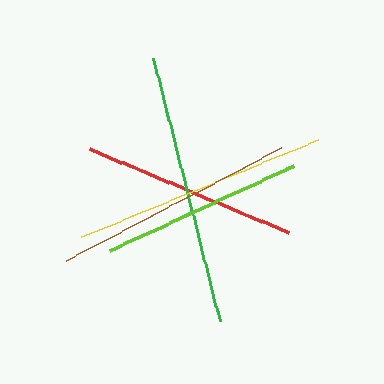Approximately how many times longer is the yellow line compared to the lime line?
The yellow line is approximately 1.3 times the length of the lime line.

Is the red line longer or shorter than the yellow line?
The yellow line is longer than the red line.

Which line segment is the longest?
The green line is the longest at approximately 272 pixels.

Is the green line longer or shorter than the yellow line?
The green line is longer than the yellow line.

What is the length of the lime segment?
The lime segment is approximately 203 pixels long.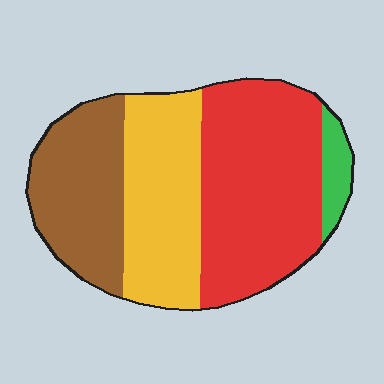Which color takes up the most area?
Red, at roughly 40%.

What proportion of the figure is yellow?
Yellow takes up between a sixth and a third of the figure.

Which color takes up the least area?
Green, at roughly 5%.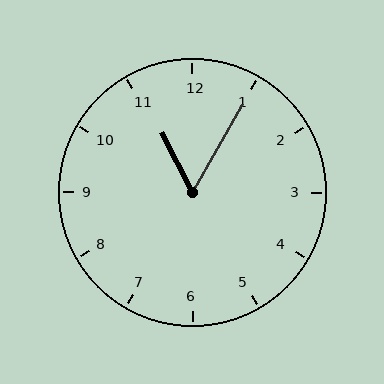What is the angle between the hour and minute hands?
Approximately 58 degrees.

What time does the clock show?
11:05.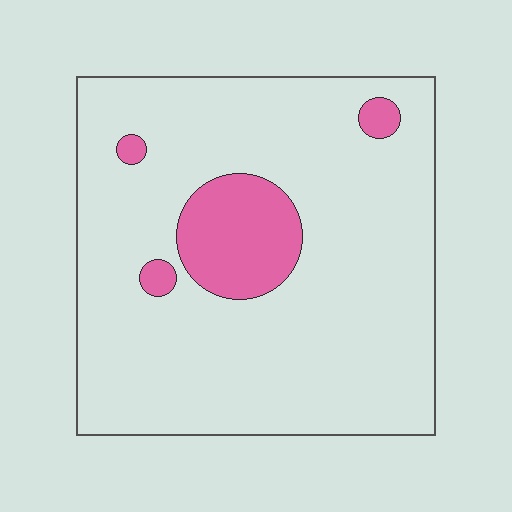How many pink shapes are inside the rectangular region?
4.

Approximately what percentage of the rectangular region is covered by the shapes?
Approximately 10%.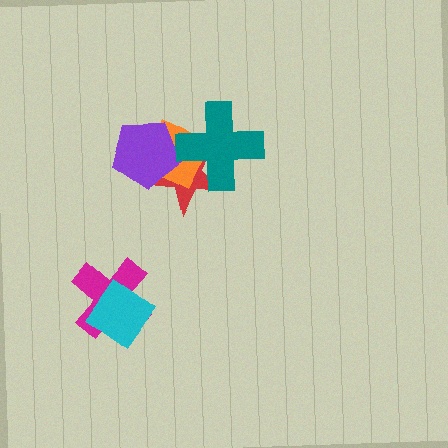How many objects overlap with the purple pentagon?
2 objects overlap with the purple pentagon.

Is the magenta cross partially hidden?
Yes, it is partially covered by another shape.